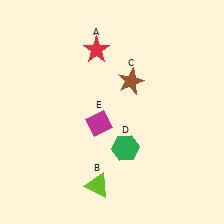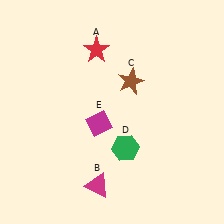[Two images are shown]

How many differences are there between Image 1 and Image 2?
There is 1 difference between the two images.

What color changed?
The triangle (B) changed from lime in Image 1 to magenta in Image 2.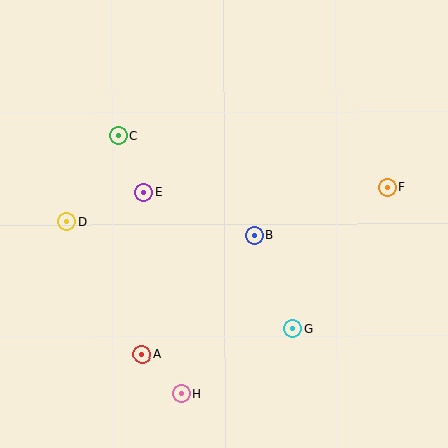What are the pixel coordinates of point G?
Point G is at (293, 328).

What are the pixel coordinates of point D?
Point D is at (67, 222).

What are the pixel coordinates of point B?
Point B is at (254, 235).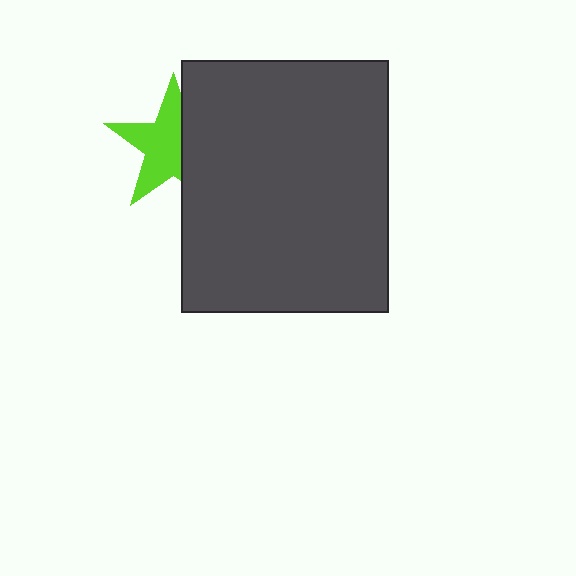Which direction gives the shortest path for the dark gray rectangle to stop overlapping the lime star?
Moving right gives the shortest separation.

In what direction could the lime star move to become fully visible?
The lime star could move left. That would shift it out from behind the dark gray rectangle entirely.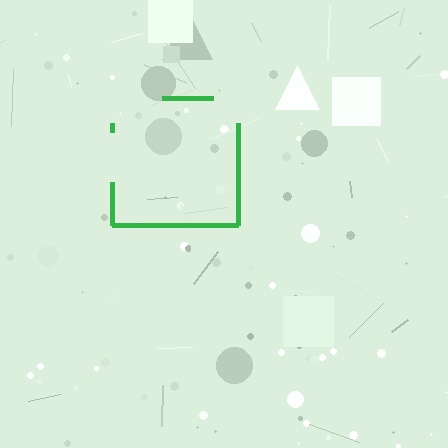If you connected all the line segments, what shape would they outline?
They would outline a square.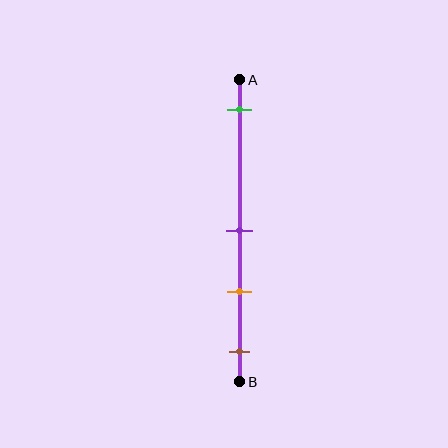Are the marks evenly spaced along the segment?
No, the marks are not evenly spaced.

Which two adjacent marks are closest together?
The purple and orange marks are the closest adjacent pair.